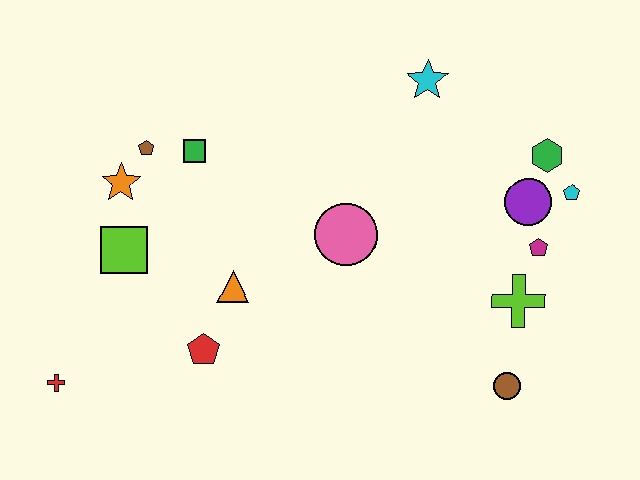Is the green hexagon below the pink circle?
No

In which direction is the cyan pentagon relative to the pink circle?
The cyan pentagon is to the right of the pink circle.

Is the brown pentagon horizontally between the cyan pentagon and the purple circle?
No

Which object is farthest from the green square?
The brown circle is farthest from the green square.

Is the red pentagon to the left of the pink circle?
Yes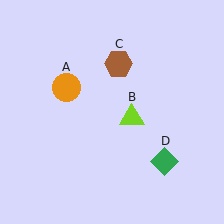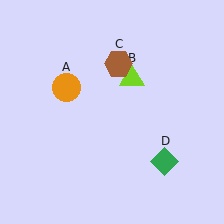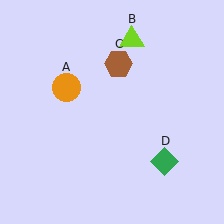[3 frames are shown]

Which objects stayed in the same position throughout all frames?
Orange circle (object A) and brown hexagon (object C) and green diamond (object D) remained stationary.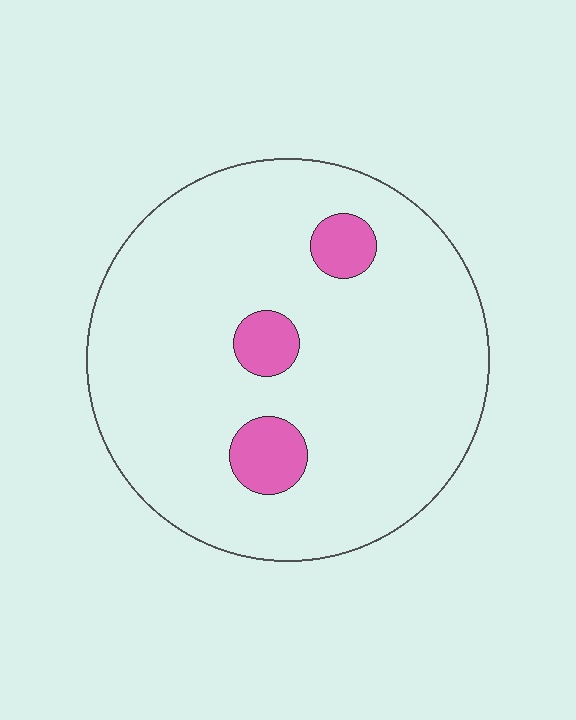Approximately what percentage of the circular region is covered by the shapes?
Approximately 10%.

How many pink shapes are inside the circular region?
3.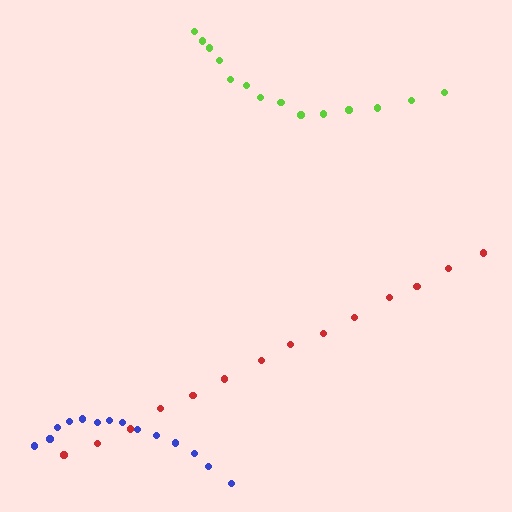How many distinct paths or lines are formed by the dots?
There are 3 distinct paths.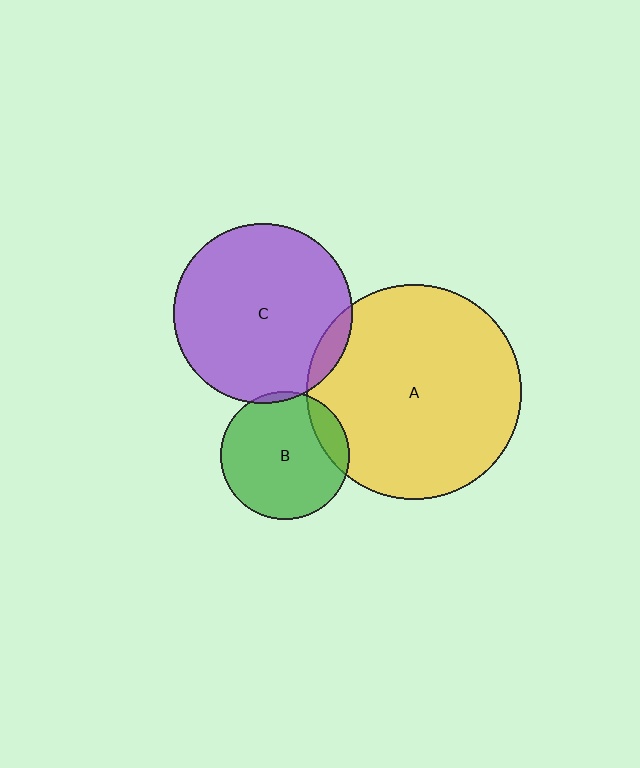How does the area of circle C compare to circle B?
Approximately 1.9 times.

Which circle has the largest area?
Circle A (yellow).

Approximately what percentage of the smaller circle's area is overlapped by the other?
Approximately 15%.